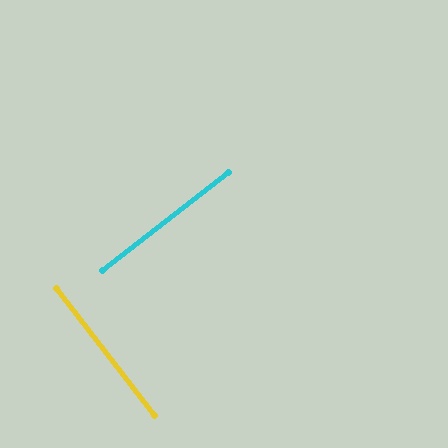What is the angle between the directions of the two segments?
Approximately 90 degrees.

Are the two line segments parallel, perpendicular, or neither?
Perpendicular — they meet at approximately 90°.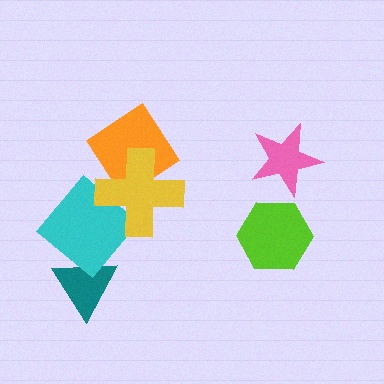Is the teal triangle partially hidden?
Yes, it is partially covered by another shape.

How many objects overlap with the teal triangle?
1 object overlaps with the teal triangle.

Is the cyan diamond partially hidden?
Yes, it is partially covered by another shape.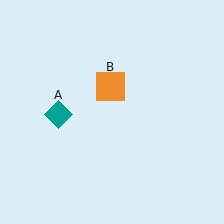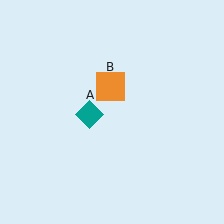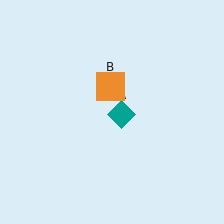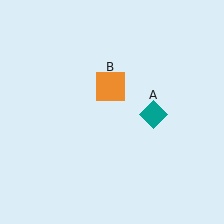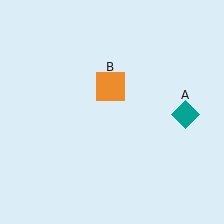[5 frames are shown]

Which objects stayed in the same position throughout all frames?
Orange square (object B) remained stationary.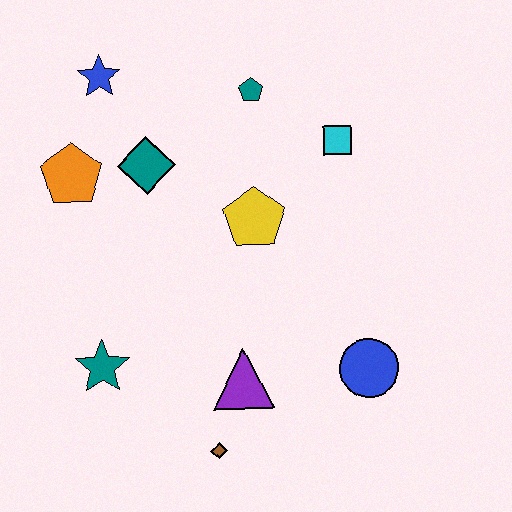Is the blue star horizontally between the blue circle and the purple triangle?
No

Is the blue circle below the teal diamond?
Yes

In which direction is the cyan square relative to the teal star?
The cyan square is to the right of the teal star.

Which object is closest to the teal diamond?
The orange pentagon is closest to the teal diamond.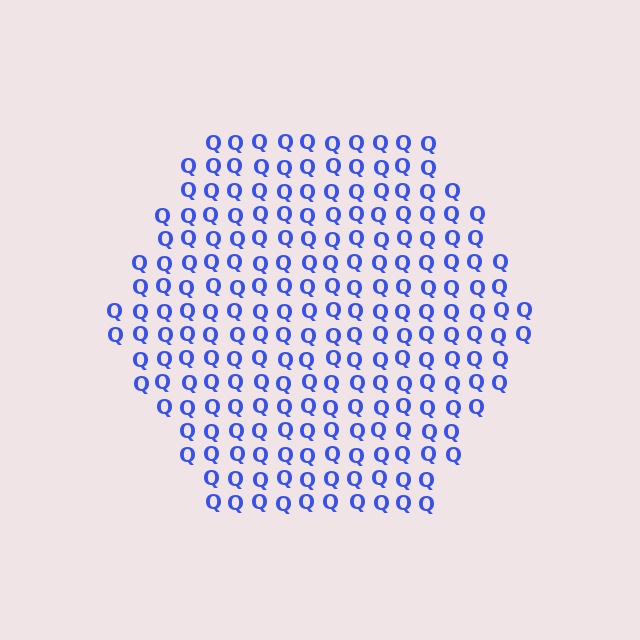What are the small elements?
The small elements are letter Q's.